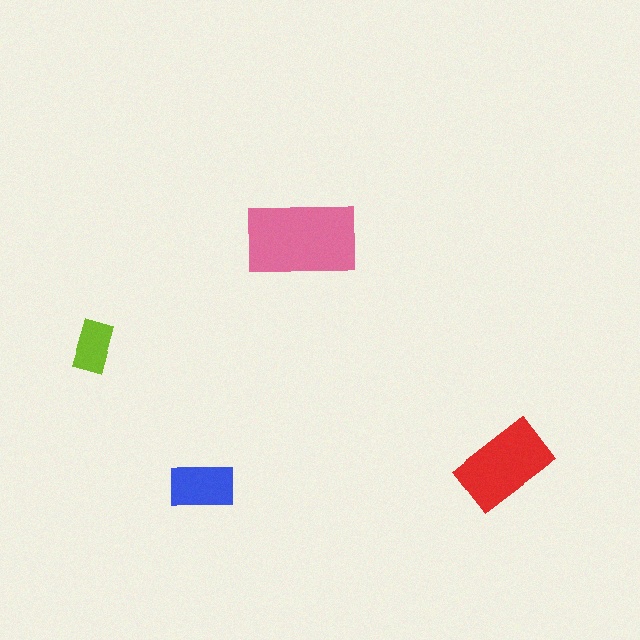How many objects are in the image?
There are 4 objects in the image.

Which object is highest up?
The pink rectangle is topmost.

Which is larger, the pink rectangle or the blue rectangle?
The pink one.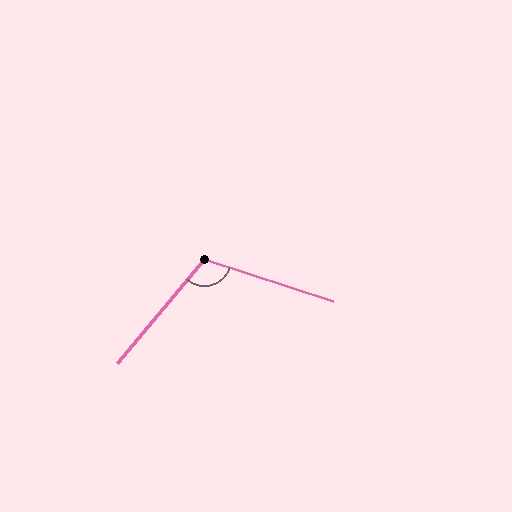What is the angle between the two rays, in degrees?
Approximately 112 degrees.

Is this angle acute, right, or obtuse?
It is obtuse.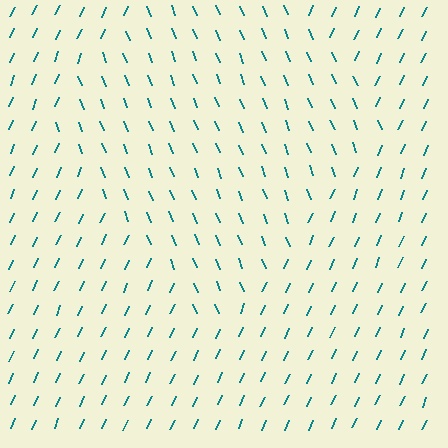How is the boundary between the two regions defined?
The boundary is defined purely by a change in line orientation (approximately 45 degrees difference). All lines are the same color and thickness.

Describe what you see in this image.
The image is filled with small teal line segments. A diamond region in the image has lines oriented differently from the surrounding lines, creating a visible texture boundary.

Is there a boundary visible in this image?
Yes, there is a texture boundary formed by a change in line orientation.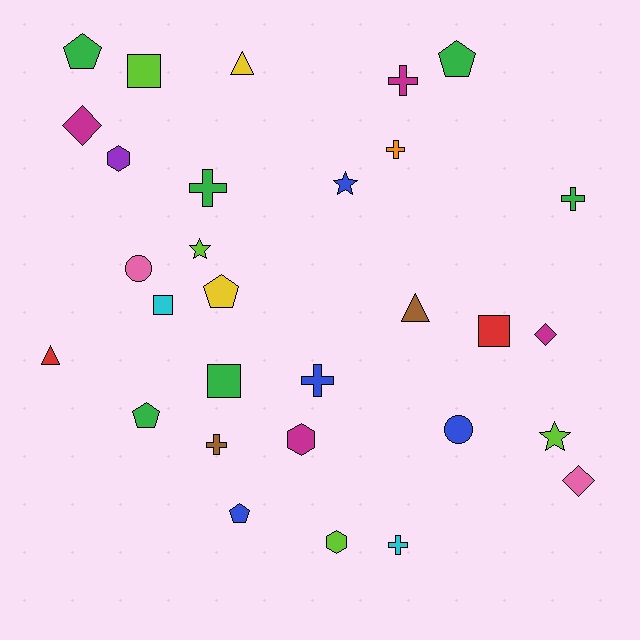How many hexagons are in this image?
There are 3 hexagons.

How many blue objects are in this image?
There are 4 blue objects.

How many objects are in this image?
There are 30 objects.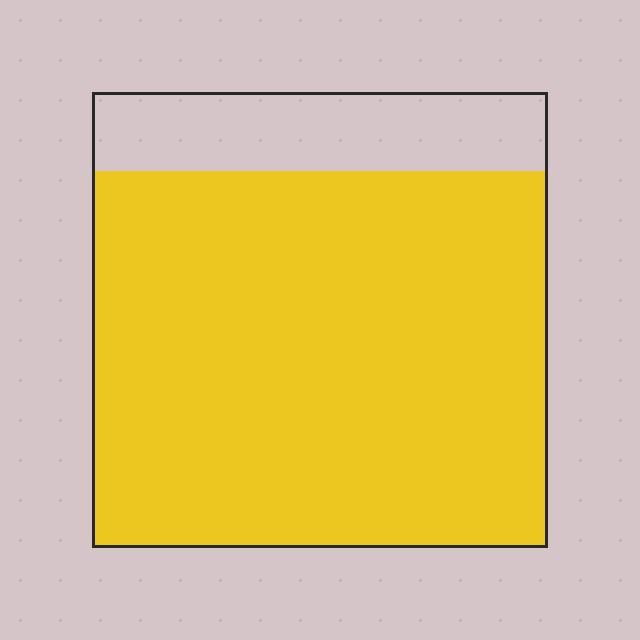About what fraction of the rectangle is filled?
About five sixths (5/6).